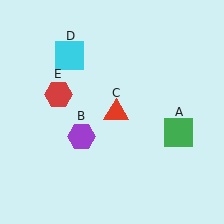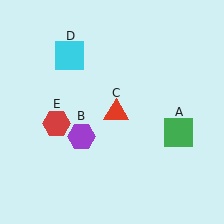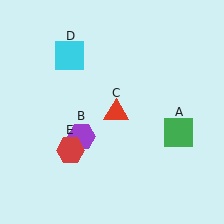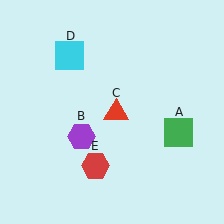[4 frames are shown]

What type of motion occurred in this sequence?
The red hexagon (object E) rotated counterclockwise around the center of the scene.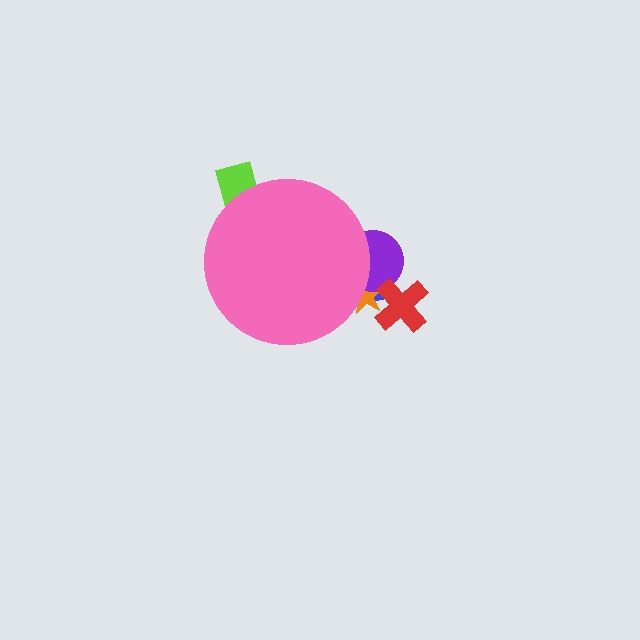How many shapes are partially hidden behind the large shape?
4 shapes are partially hidden.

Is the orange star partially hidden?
Yes, the orange star is partially hidden behind the pink circle.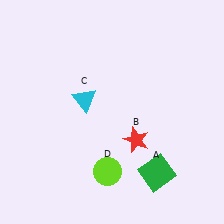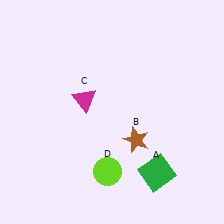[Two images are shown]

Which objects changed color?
B changed from red to brown. C changed from cyan to magenta.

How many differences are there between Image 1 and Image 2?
There are 2 differences between the two images.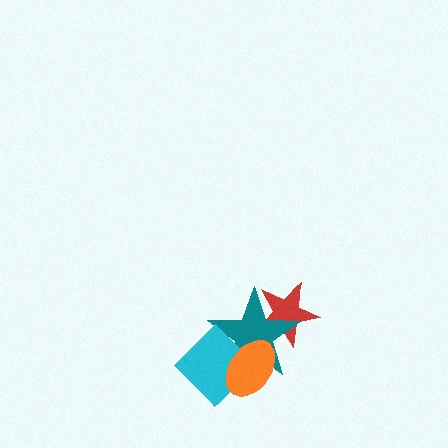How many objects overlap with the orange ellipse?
2 objects overlap with the orange ellipse.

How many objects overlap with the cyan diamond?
2 objects overlap with the cyan diamond.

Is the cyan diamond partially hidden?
Yes, it is partially covered by another shape.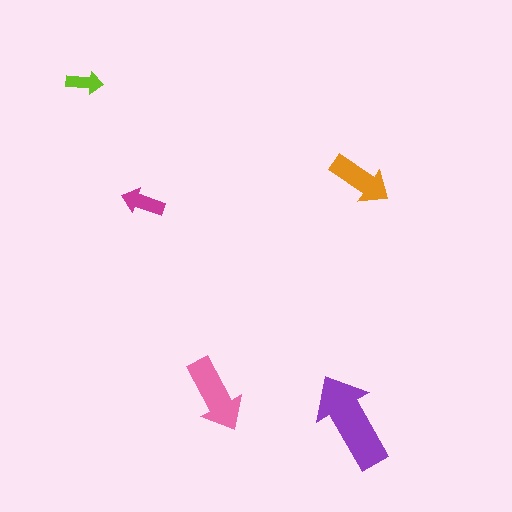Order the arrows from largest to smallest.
the purple one, the pink one, the orange one, the magenta one, the lime one.